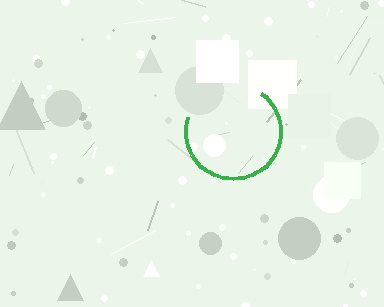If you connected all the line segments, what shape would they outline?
They would outline a circle.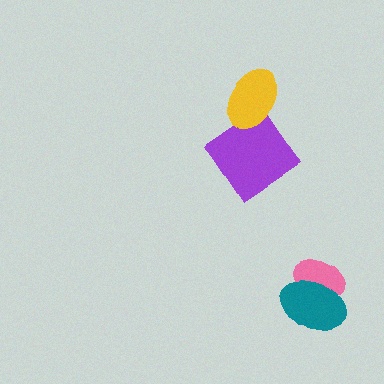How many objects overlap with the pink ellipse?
1 object overlaps with the pink ellipse.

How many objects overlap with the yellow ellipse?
1 object overlaps with the yellow ellipse.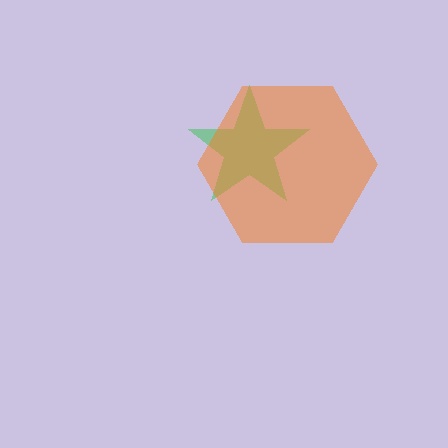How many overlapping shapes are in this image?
There are 2 overlapping shapes in the image.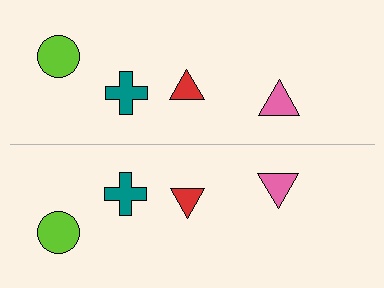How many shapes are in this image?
There are 8 shapes in this image.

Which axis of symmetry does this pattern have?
The pattern has a horizontal axis of symmetry running through the center of the image.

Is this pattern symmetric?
Yes, this pattern has bilateral (reflection) symmetry.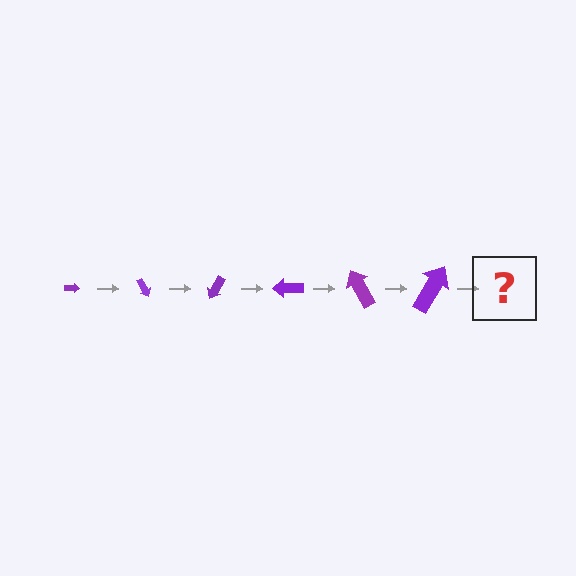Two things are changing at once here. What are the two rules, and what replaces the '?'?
The two rules are that the arrow grows larger each step and it rotates 60 degrees each step. The '?' should be an arrow, larger than the previous one and rotated 360 degrees from the start.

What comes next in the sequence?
The next element should be an arrow, larger than the previous one and rotated 360 degrees from the start.